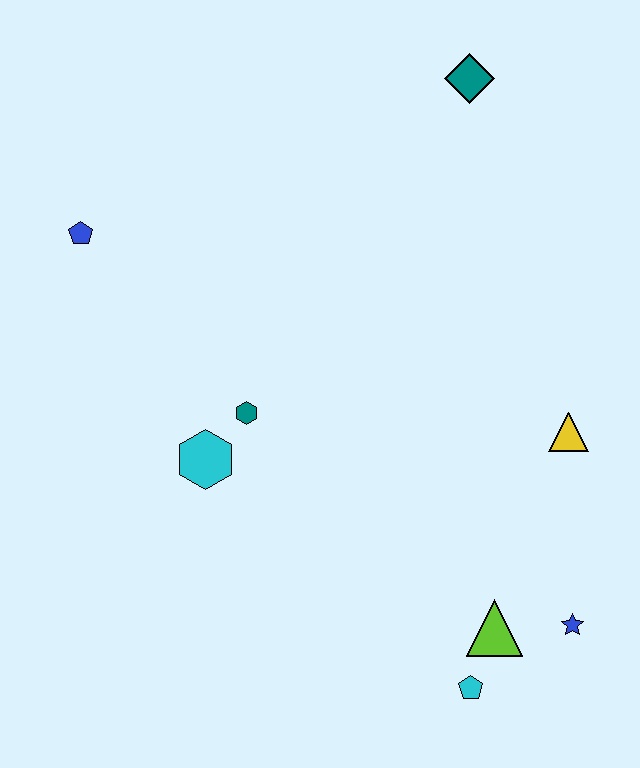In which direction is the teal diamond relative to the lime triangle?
The teal diamond is above the lime triangle.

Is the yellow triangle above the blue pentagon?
No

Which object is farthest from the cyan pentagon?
The teal diamond is farthest from the cyan pentagon.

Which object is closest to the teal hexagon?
The cyan hexagon is closest to the teal hexagon.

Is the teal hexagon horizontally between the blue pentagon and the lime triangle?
Yes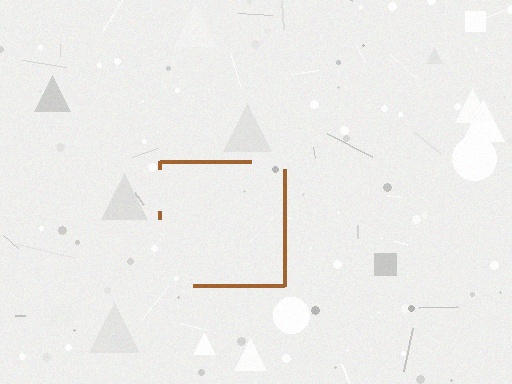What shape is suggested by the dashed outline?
The dashed outline suggests a square.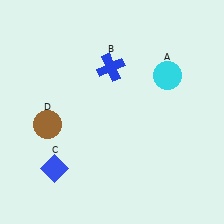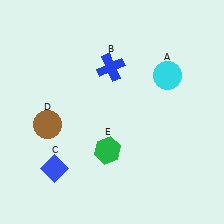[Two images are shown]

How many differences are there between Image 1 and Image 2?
There is 1 difference between the two images.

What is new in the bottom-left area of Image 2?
A green hexagon (E) was added in the bottom-left area of Image 2.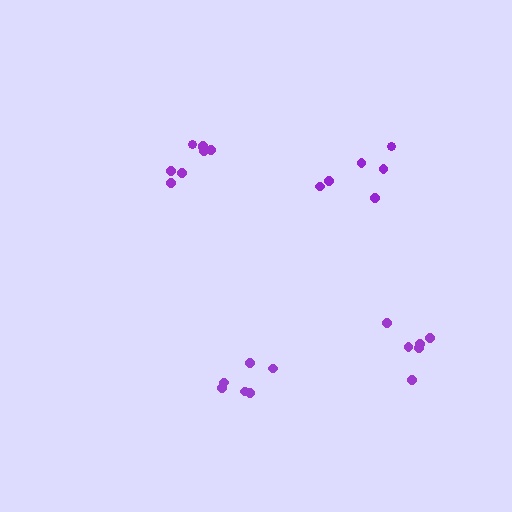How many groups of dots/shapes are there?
There are 4 groups.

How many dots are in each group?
Group 1: 6 dots, Group 2: 8 dots, Group 3: 6 dots, Group 4: 6 dots (26 total).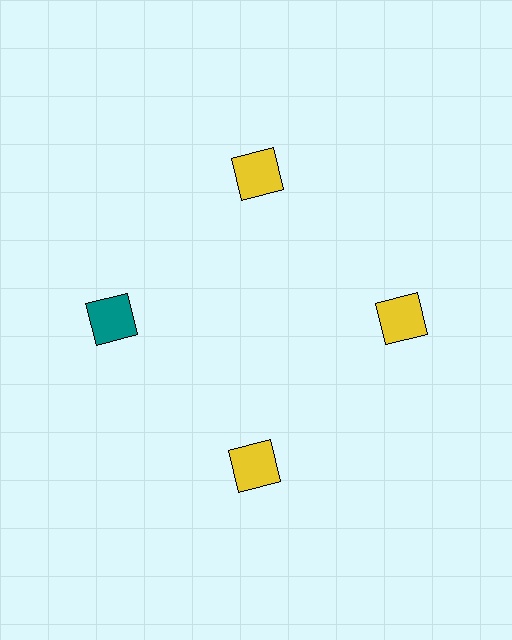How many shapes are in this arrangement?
There are 4 shapes arranged in a ring pattern.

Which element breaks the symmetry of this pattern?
The teal square at roughly the 9 o'clock position breaks the symmetry. All other shapes are yellow squares.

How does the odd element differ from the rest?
It has a different color: teal instead of yellow.